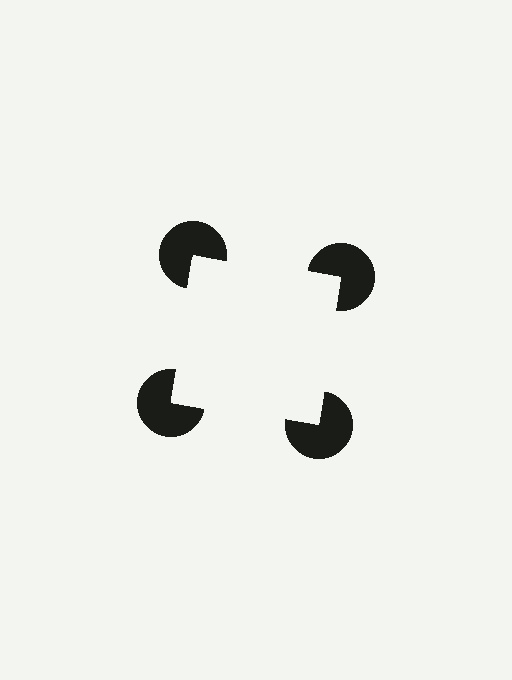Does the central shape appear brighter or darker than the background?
It typically appears slightly brighter than the background, even though no actual brightness change is drawn.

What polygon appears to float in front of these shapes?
An illusory square — its edges are inferred from the aligned wedge cuts in the pac-man discs, not physically drawn.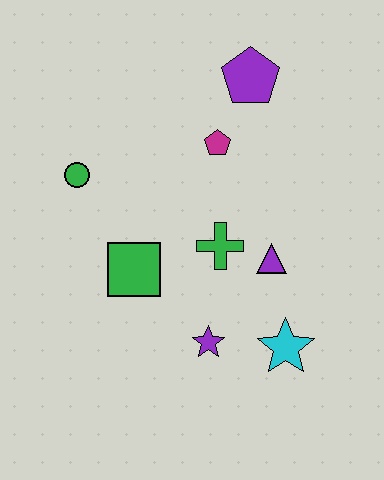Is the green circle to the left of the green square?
Yes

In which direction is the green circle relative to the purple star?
The green circle is above the purple star.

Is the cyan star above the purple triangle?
No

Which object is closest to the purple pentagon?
The magenta pentagon is closest to the purple pentagon.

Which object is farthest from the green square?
The purple pentagon is farthest from the green square.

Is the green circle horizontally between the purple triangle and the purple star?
No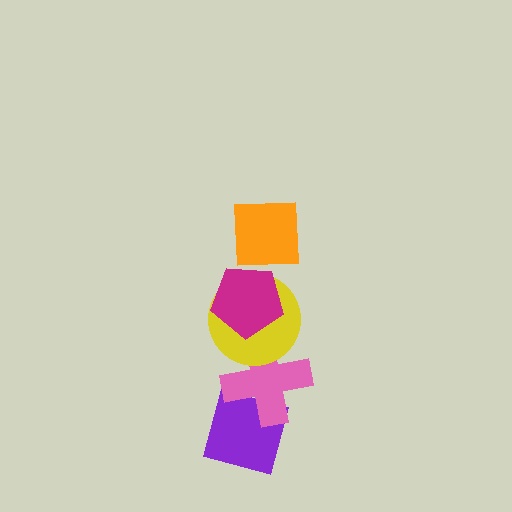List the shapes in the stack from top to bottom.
From top to bottom: the orange square, the magenta pentagon, the yellow circle, the pink cross, the purple diamond.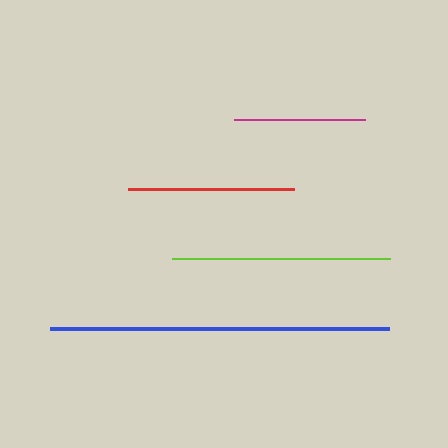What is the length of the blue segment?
The blue segment is approximately 339 pixels long.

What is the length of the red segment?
The red segment is approximately 165 pixels long.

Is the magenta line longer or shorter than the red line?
The red line is longer than the magenta line.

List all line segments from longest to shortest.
From longest to shortest: blue, lime, red, magenta.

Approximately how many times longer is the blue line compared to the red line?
The blue line is approximately 2.1 times the length of the red line.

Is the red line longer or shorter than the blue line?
The blue line is longer than the red line.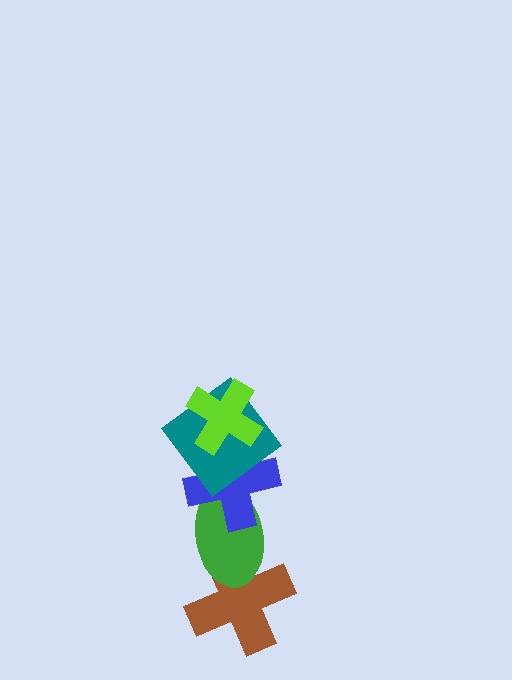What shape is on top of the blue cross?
The teal diamond is on top of the blue cross.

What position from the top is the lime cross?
The lime cross is 1st from the top.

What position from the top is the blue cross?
The blue cross is 3rd from the top.